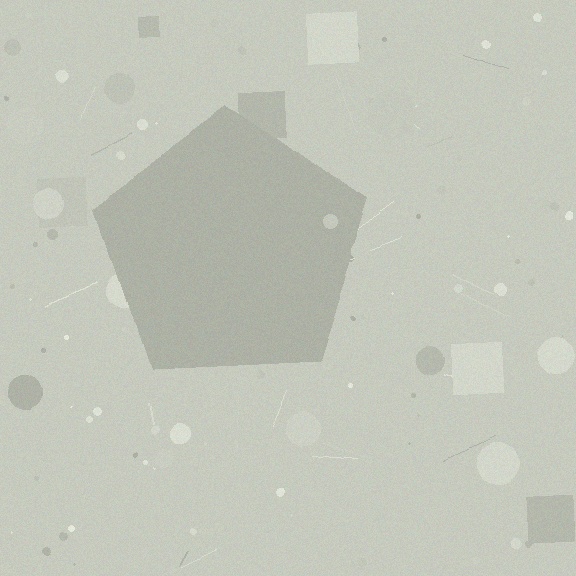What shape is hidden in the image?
A pentagon is hidden in the image.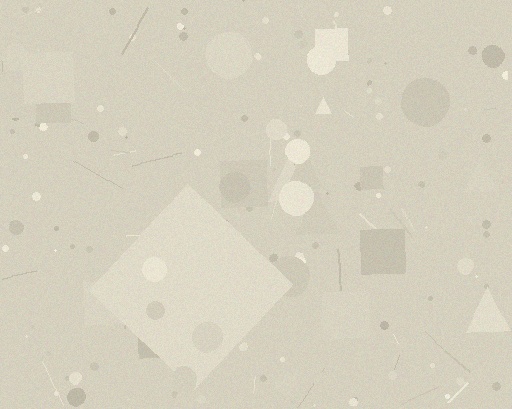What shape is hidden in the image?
A diamond is hidden in the image.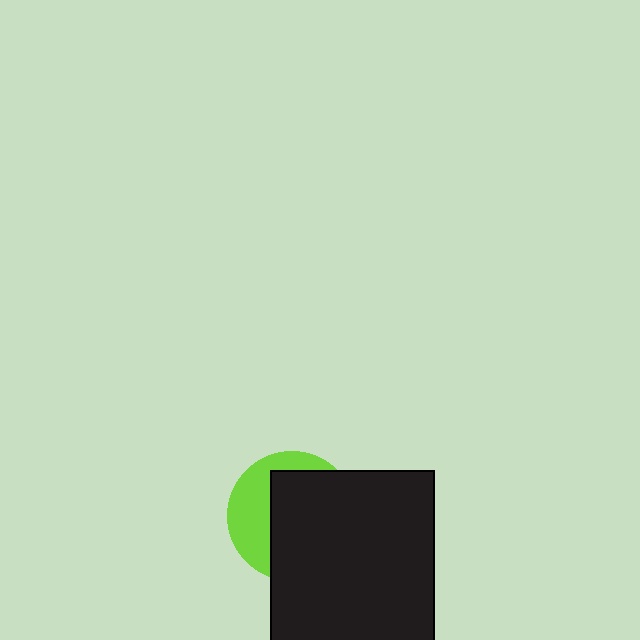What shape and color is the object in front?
The object in front is a black rectangle.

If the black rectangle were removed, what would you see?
You would see the complete lime circle.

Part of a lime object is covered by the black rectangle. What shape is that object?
It is a circle.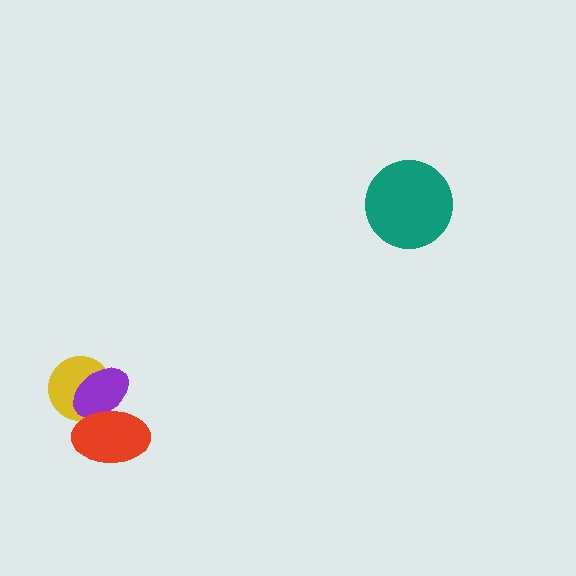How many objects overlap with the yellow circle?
2 objects overlap with the yellow circle.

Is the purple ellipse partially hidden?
Yes, it is partially covered by another shape.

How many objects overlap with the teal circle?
0 objects overlap with the teal circle.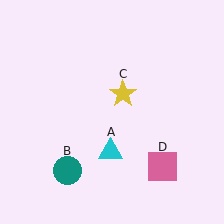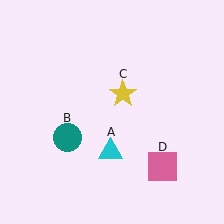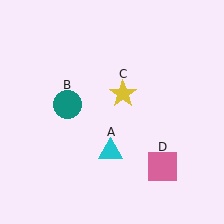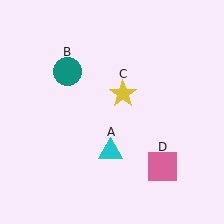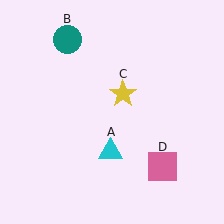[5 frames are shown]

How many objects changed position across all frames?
1 object changed position: teal circle (object B).